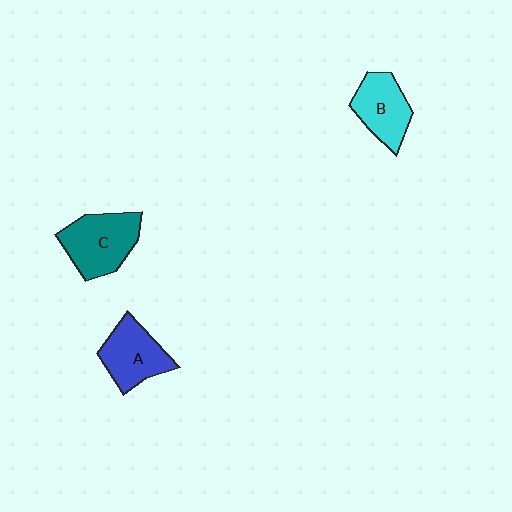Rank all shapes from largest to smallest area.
From largest to smallest: C (teal), A (blue), B (cyan).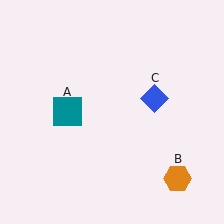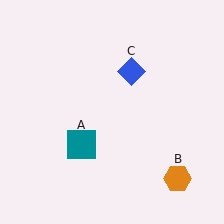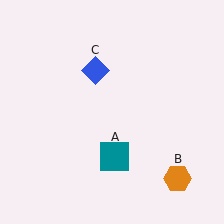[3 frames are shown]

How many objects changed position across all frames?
2 objects changed position: teal square (object A), blue diamond (object C).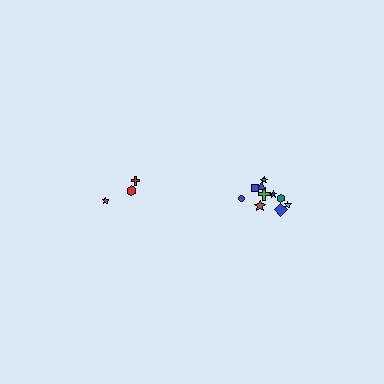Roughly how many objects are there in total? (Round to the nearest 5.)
Roughly 15 objects in total.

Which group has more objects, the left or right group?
The right group.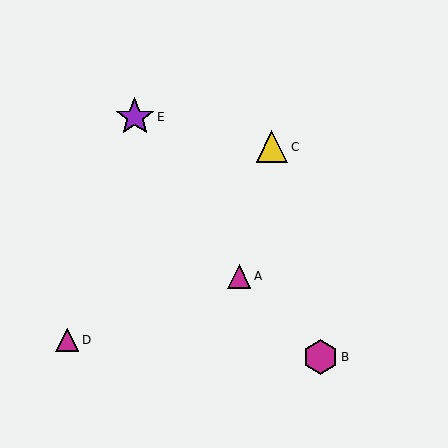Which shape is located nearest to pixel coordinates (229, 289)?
The magenta triangle (labeled A) at (239, 276) is nearest to that location.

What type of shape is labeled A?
Shape A is a magenta triangle.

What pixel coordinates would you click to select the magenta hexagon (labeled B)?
Click at (320, 357) to select the magenta hexagon B.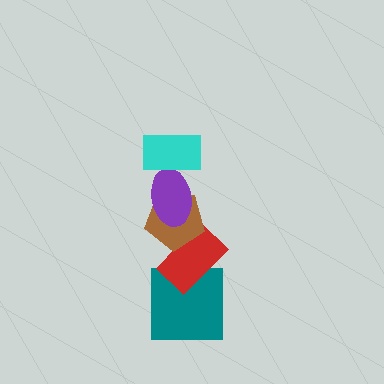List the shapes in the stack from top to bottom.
From top to bottom: the cyan rectangle, the purple ellipse, the brown pentagon, the red rectangle, the teal square.